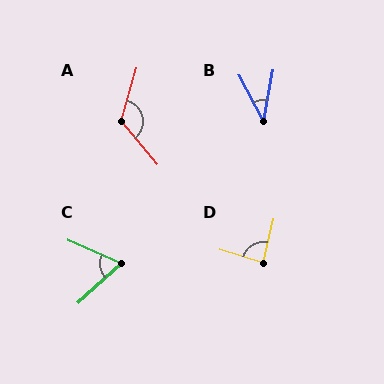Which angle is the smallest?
B, at approximately 38 degrees.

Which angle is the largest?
A, at approximately 124 degrees.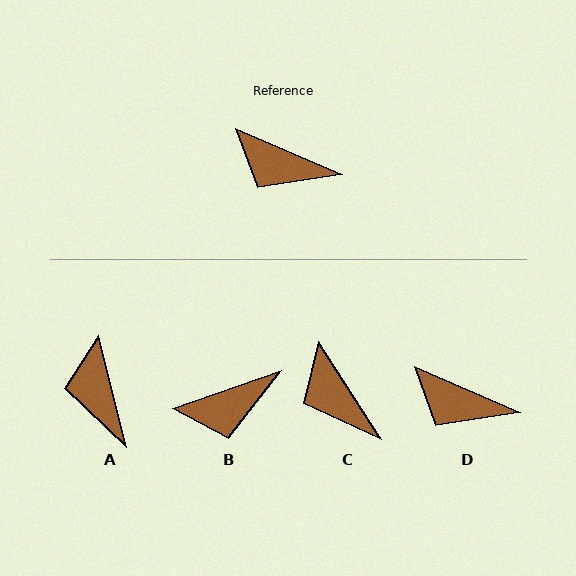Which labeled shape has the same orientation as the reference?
D.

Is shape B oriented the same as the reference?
No, it is off by about 43 degrees.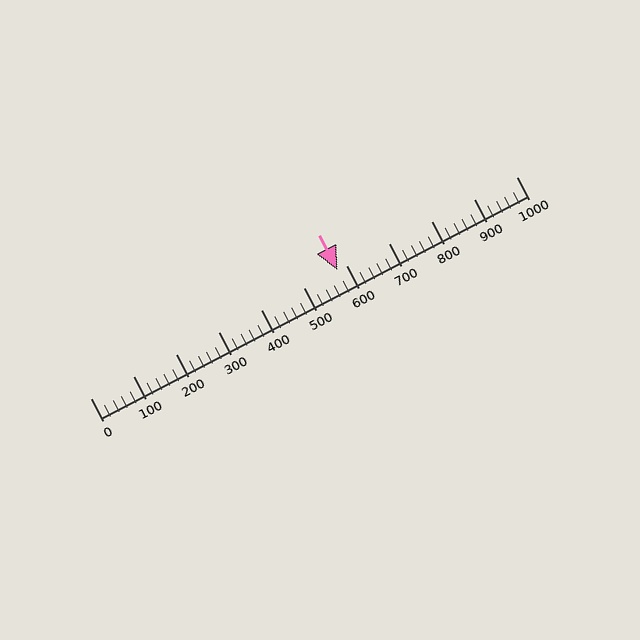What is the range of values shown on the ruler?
The ruler shows values from 0 to 1000.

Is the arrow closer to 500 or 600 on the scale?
The arrow is closer to 600.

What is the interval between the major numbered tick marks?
The major tick marks are spaced 100 units apart.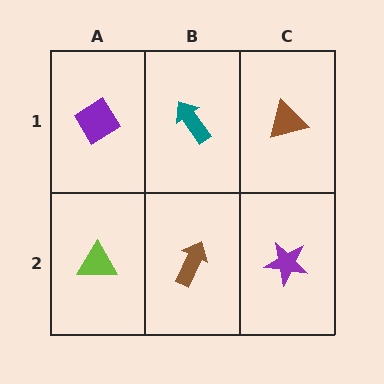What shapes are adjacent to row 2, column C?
A brown triangle (row 1, column C), a brown arrow (row 2, column B).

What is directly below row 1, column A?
A lime triangle.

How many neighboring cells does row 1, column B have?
3.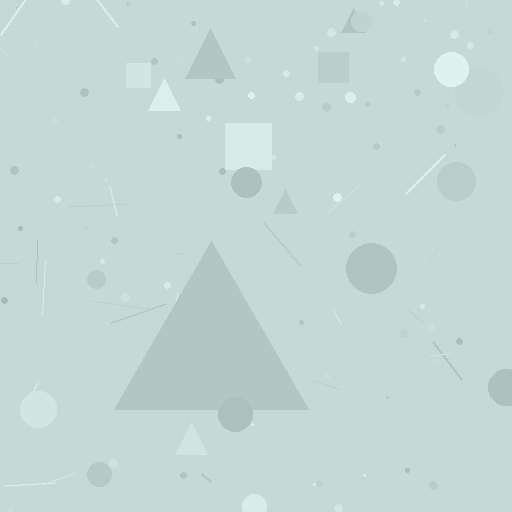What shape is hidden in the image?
A triangle is hidden in the image.